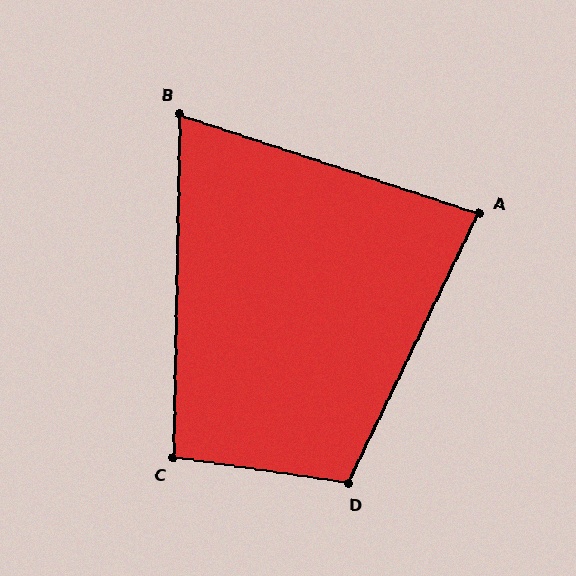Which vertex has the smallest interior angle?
B, at approximately 73 degrees.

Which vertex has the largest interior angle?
D, at approximately 107 degrees.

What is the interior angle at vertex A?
Approximately 83 degrees (acute).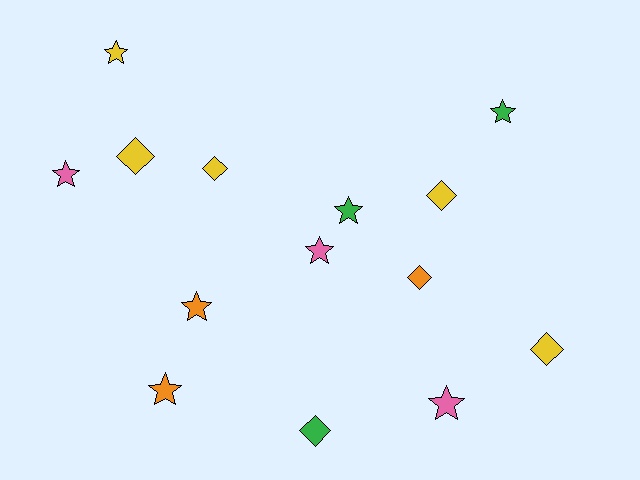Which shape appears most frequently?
Star, with 8 objects.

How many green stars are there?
There are 2 green stars.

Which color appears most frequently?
Yellow, with 5 objects.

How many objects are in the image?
There are 14 objects.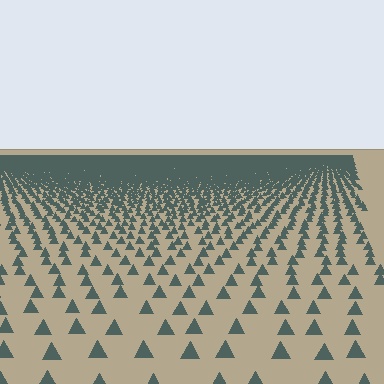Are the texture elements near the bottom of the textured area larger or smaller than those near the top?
Larger. Near the bottom, elements are closer to the viewer and appear at a bigger on-screen size.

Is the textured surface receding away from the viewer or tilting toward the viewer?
The surface is receding away from the viewer. Texture elements get smaller and denser toward the top.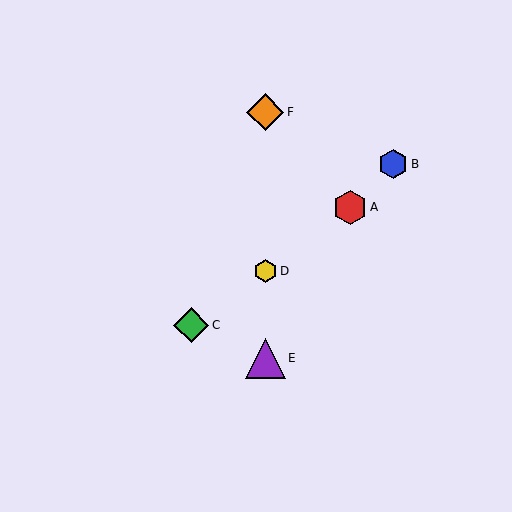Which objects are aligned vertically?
Objects D, E, F are aligned vertically.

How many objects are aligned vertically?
3 objects (D, E, F) are aligned vertically.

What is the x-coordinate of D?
Object D is at x≈265.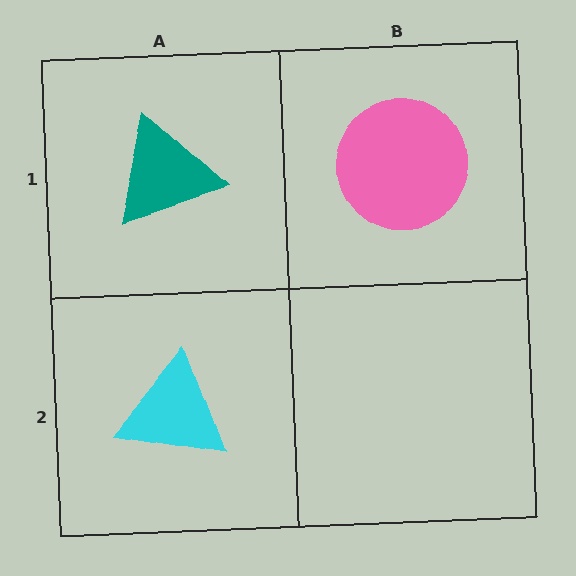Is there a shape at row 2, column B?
No, that cell is empty.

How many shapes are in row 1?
2 shapes.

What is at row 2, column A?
A cyan triangle.